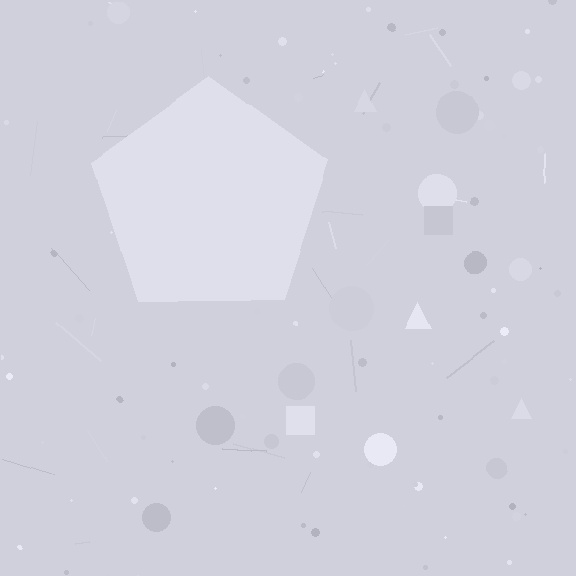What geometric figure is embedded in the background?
A pentagon is embedded in the background.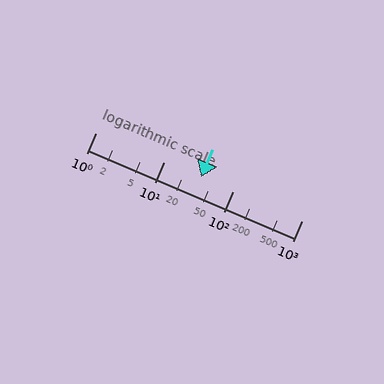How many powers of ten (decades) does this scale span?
The scale spans 3 decades, from 1 to 1000.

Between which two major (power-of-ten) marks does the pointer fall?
The pointer is between 10 and 100.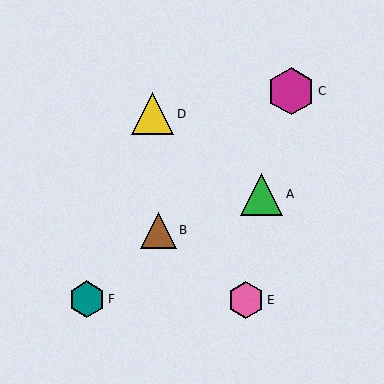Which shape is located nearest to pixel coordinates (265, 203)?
The green triangle (labeled A) at (261, 194) is nearest to that location.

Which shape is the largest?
The magenta hexagon (labeled C) is the largest.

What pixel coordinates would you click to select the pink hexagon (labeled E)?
Click at (246, 300) to select the pink hexagon E.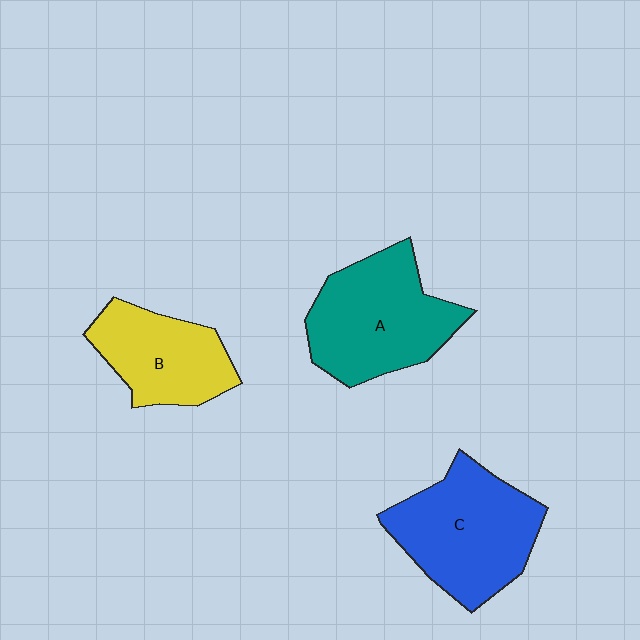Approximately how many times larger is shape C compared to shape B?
Approximately 1.4 times.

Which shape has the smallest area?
Shape B (yellow).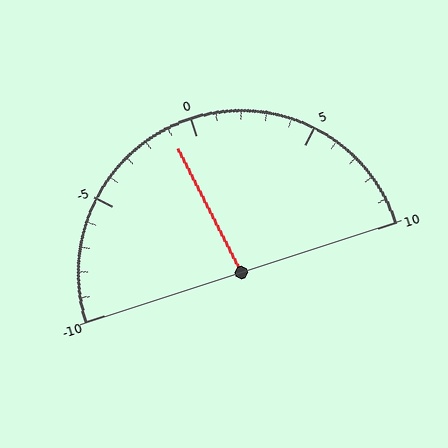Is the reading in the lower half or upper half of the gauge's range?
The reading is in the lower half of the range (-10 to 10).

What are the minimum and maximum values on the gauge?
The gauge ranges from -10 to 10.